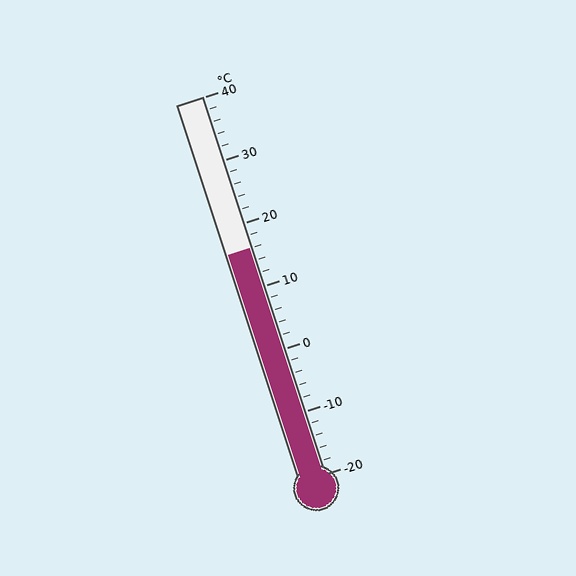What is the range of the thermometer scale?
The thermometer scale ranges from -20°C to 40°C.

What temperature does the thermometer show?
The thermometer shows approximately 16°C.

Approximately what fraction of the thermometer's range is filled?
The thermometer is filled to approximately 60% of its range.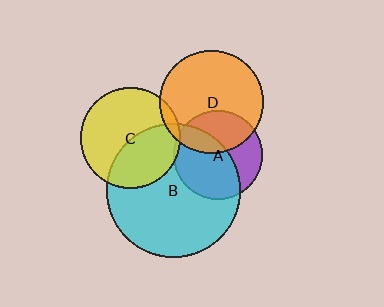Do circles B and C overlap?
Yes.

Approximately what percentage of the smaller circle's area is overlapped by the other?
Approximately 40%.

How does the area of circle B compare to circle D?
Approximately 1.7 times.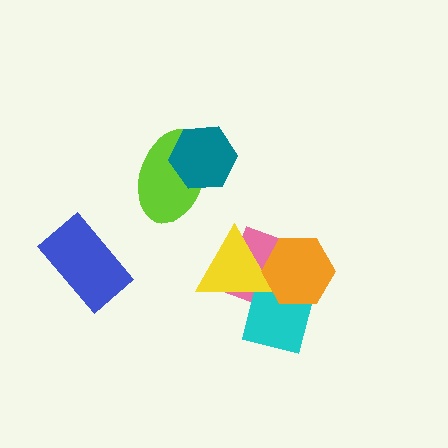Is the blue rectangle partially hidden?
No, no other shape covers it.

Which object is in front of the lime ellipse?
The teal hexagon is in front of the lime ellipse.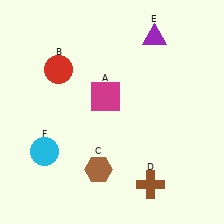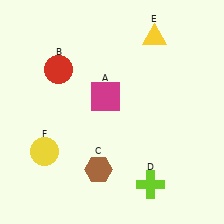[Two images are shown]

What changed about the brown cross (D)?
In Image 1, D is brown. In Image 2, it changed to lime.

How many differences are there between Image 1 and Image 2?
There are 3 differences between the two images.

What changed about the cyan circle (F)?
In Image 1, F is cyan. In Image 2, it changed to yellow.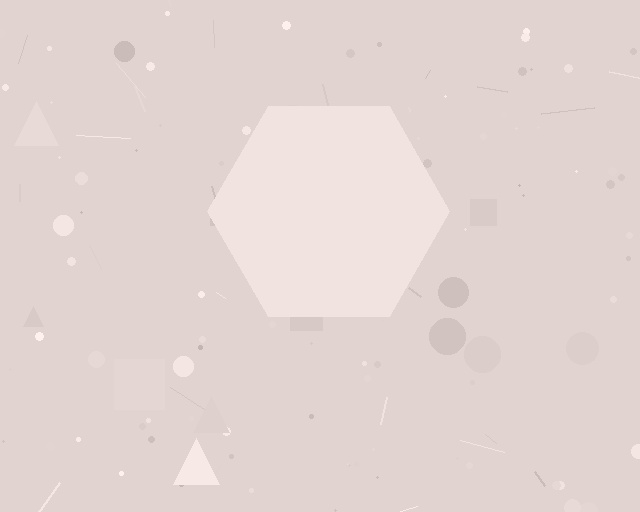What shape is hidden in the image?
A hexagon is hidden in the image.